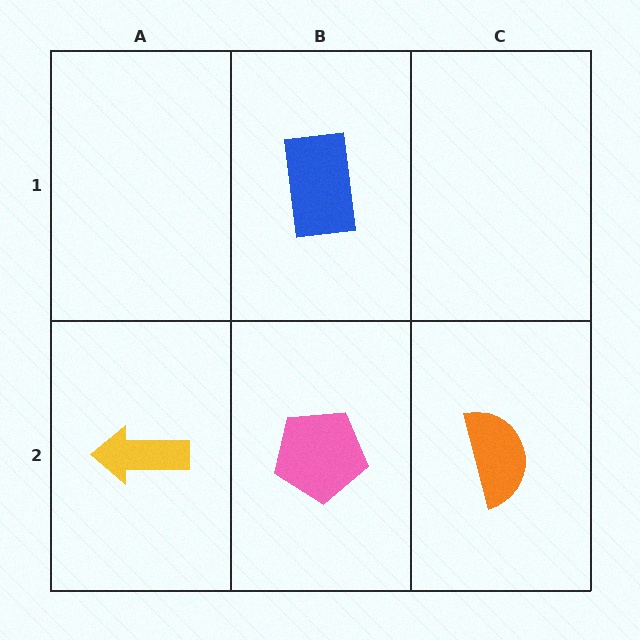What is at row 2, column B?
A pink pentagon.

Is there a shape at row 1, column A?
No, that cell is empty.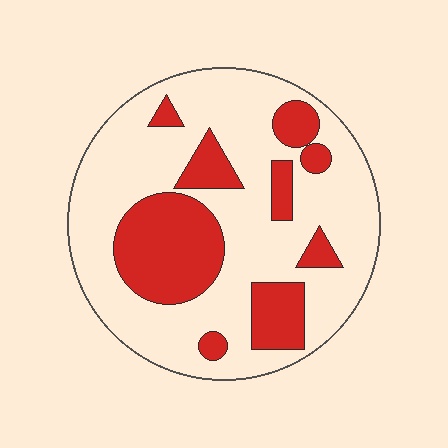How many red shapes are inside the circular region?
9.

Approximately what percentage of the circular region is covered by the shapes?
Approximately 30%.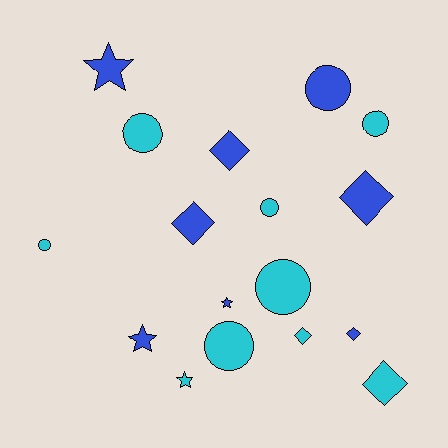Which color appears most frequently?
Cyan, with 9 objects.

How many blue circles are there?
There is 1 blue circle.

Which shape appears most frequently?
Circle, with 7 objects.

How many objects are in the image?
There are 17 objects.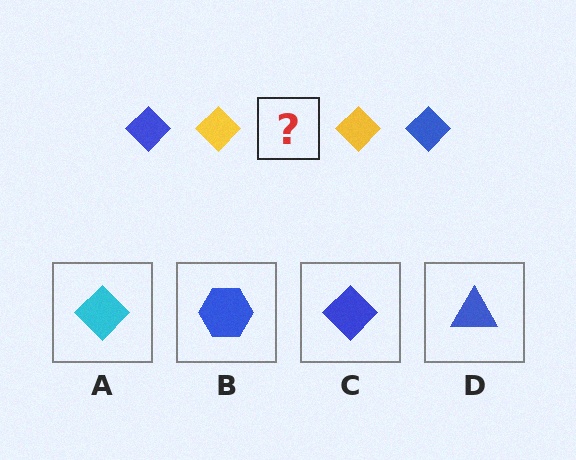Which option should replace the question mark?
Option C.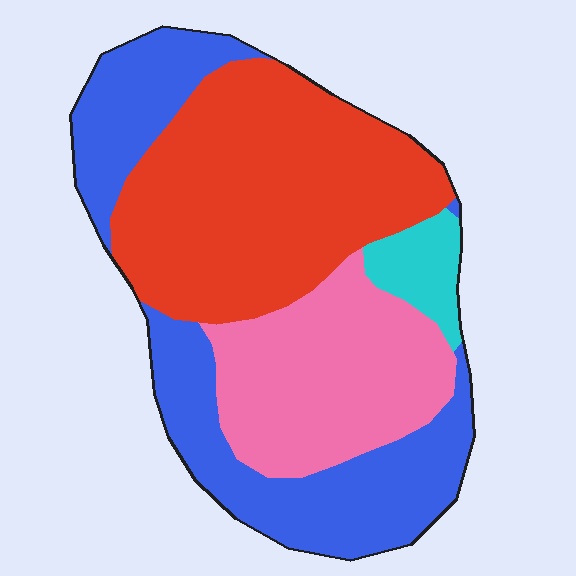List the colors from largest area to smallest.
From largest to smallest: red, blue, pink, cyan.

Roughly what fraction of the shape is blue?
Blue takes up about one third (1/3) of the shape.